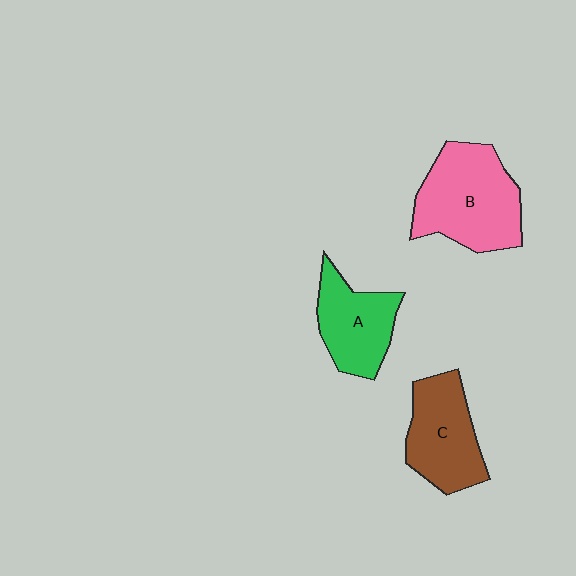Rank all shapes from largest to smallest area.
From largest to smallest: B (pink), C (brown), A (green).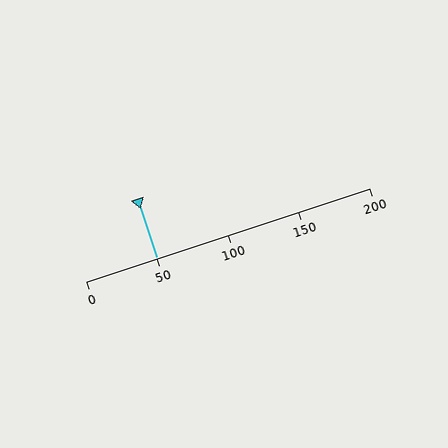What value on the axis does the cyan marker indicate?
The marker indicates approximately 50.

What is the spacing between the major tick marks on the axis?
The major ticks are spaced 50 apart.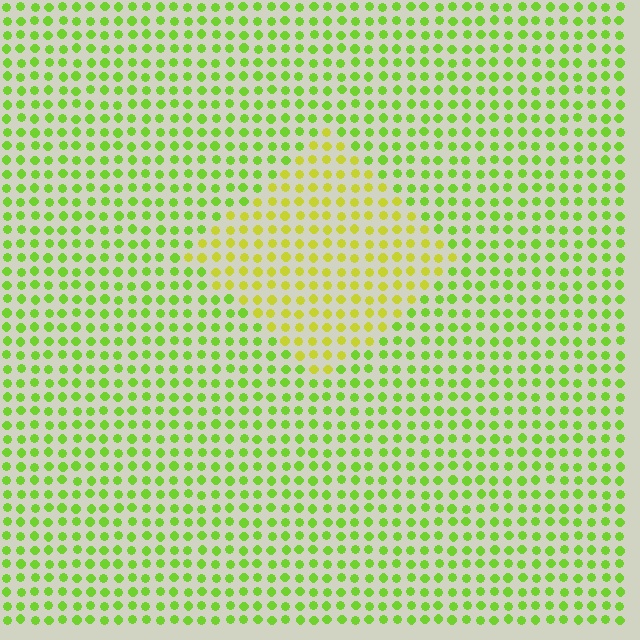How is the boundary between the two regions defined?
The boundary is defined purely by a slight shift in hue (about 32 degrees). Spacing, size, and orientation are identical on both sides.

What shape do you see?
I see a diamond.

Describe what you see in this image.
The image is filled with small lime elements in a uniform arrangement. A diamond-shaped region is visible where the elements are tinted to a slightly different hue, forming a subtle color boundary.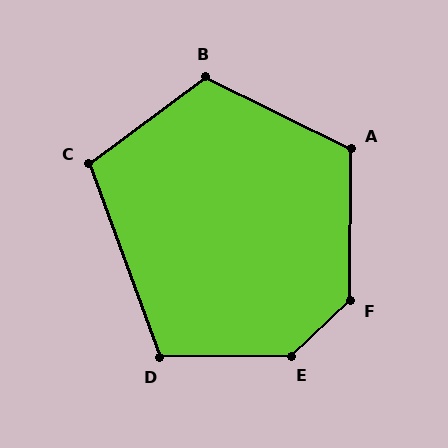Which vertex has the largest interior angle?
E, at approximately 138 degrees.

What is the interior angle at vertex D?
Approximately 109 degrees (obtuse).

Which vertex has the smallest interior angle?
C, at approximately 106 degrees.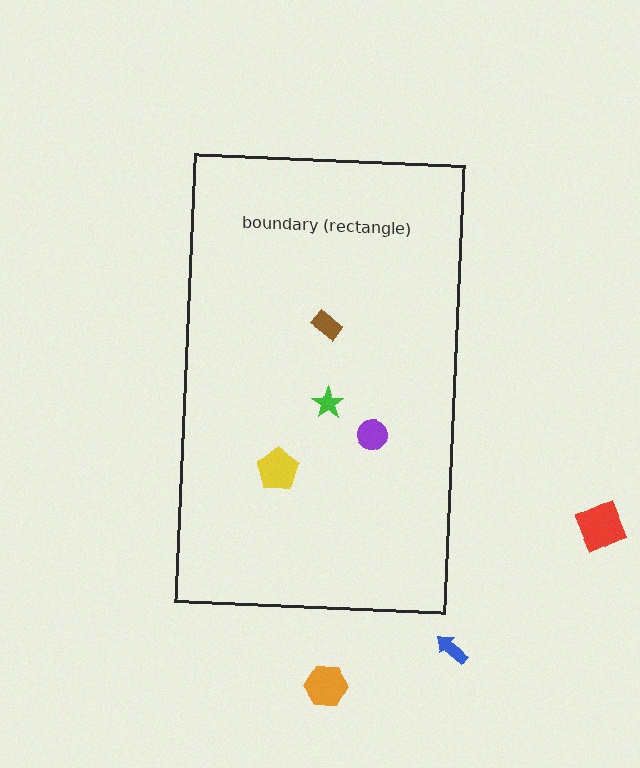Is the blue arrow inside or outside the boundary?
Outside.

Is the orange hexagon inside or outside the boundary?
Outside.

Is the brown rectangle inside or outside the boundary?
Inside.